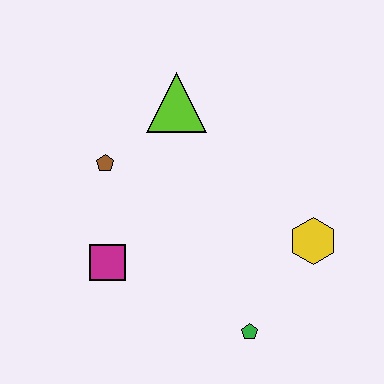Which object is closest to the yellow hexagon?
The green pentagon is closest to the yellow hexagon.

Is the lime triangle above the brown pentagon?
Yes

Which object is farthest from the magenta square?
The yellow hexagon is farthest from the magenta square.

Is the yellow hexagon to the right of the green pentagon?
Yes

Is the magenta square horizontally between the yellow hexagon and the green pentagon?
No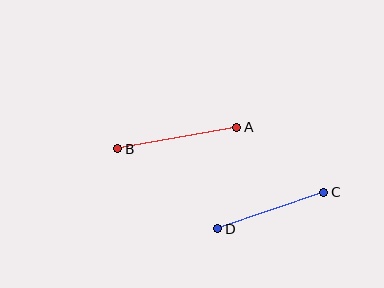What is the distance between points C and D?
The distance is approximately 112 pixels.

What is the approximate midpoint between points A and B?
The midpoint is at approximately (177, 138) pixels.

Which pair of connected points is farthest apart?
Points A and B are farthest apart.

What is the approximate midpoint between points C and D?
The midpoint is at approximately (271, 210) pixels.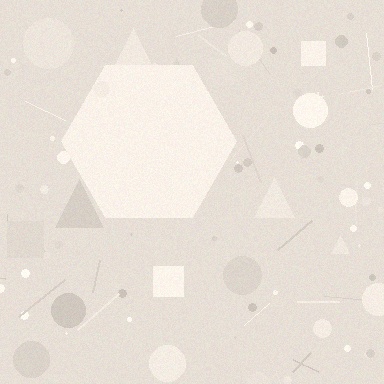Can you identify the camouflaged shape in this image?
The camouflaged shape is a hexagon.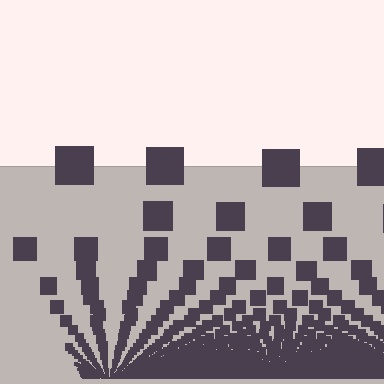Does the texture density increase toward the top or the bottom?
Density increases toward the bottom.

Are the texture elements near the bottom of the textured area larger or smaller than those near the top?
Smaller. The gradient is inverted — elements near the bottom are smaller and denser.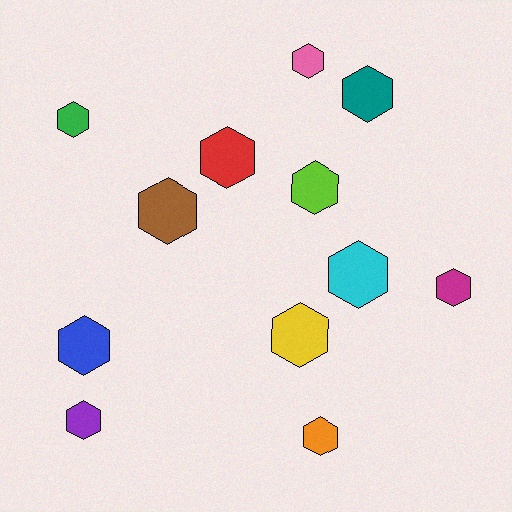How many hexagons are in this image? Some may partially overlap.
There are 12 hexagons.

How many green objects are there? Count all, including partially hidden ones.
There is 1 green object.